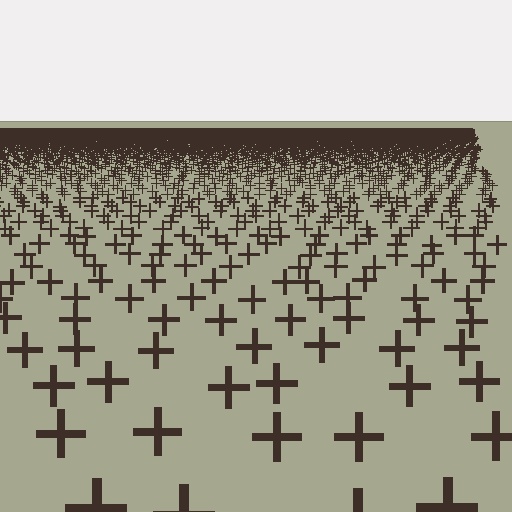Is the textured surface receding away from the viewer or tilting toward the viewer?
The surface is receding away from the viewer. Texture elements get smaller and denser toward the top.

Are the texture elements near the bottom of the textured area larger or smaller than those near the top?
Larger. Near the bottom, elements are closer to the viewer and appear at a bigger on-screen size.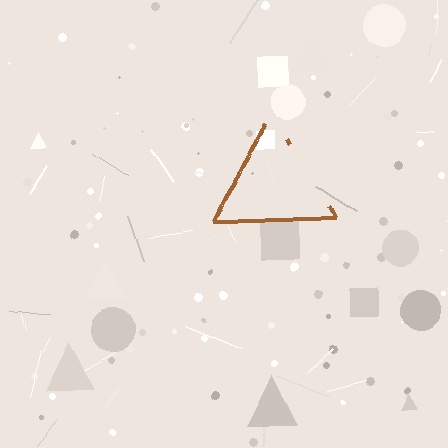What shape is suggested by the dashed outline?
The dashed outline suggests a triangle.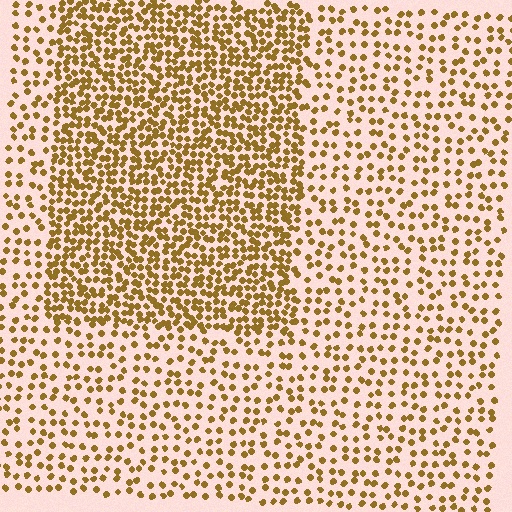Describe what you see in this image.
The image contains small brown elements arranged at two different densities. A rectangle-shaped region is visible where the elements are more densely packed than the surrounding area.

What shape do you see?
I see a rectangle.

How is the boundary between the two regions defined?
The boundary is defined by a change in element density (approximately 2.1x ratio). All elements are the same color, size, and shape.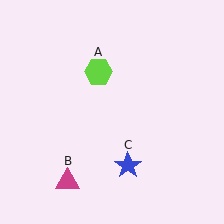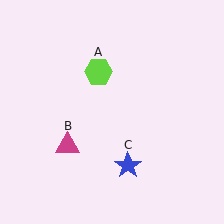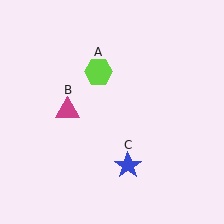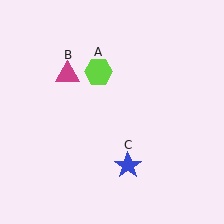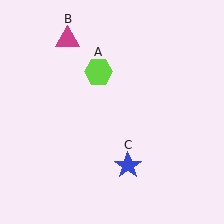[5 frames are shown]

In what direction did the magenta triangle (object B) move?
The magenta triangle (object B) moved up.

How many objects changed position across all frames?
1 object changed position: magenta triangle (object B).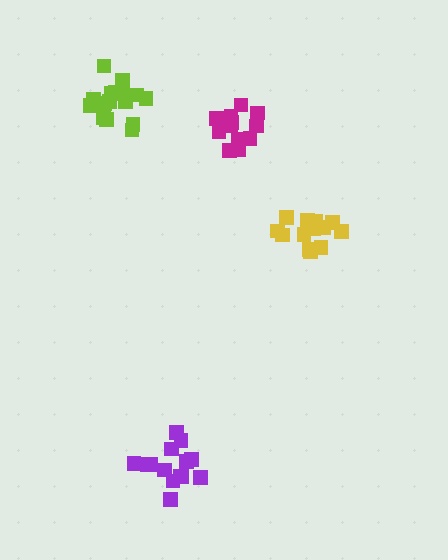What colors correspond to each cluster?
The clusters are colored: yellow, lime, magenta, purple.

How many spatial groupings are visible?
There are 4 spatial groupings.